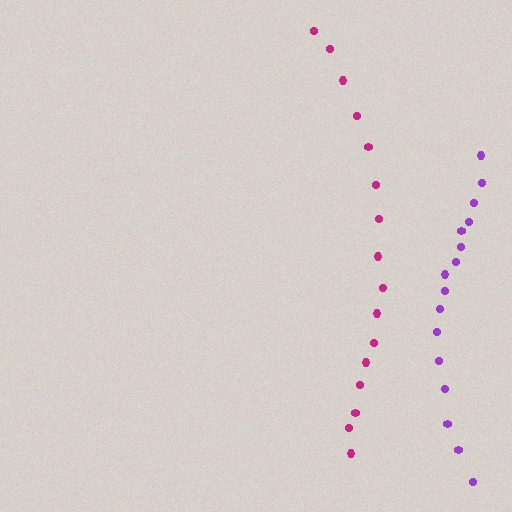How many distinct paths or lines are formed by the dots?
There are 2 distinct paths.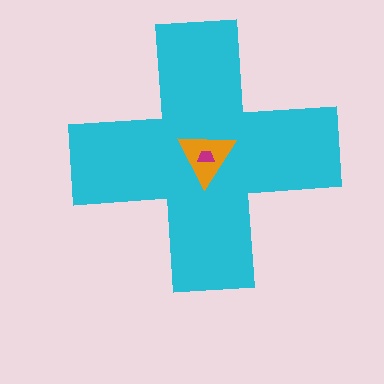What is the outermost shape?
The cyan cross.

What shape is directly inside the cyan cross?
The orange triangle.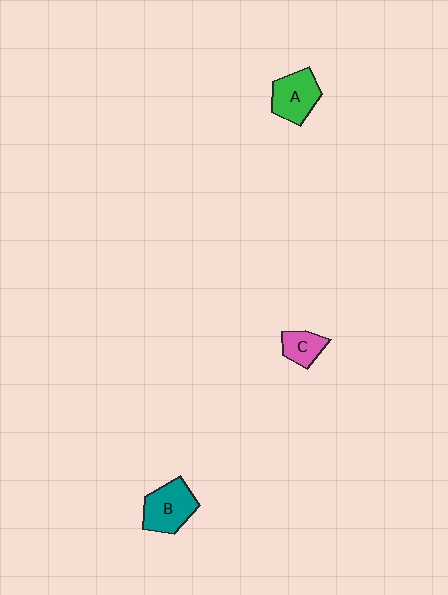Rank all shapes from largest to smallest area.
From largest to smallest: B (teal), A (green), C (pink).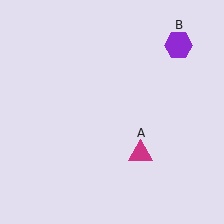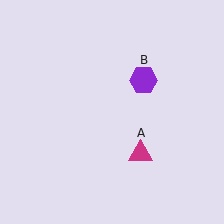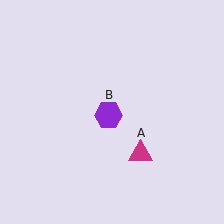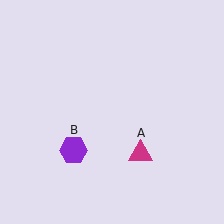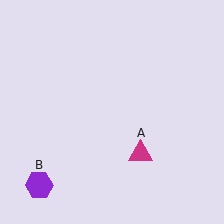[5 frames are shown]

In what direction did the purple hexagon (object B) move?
The purple hexagon (object B) moved down and to the left.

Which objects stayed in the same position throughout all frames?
Magenta triangle (object A) remained stationary.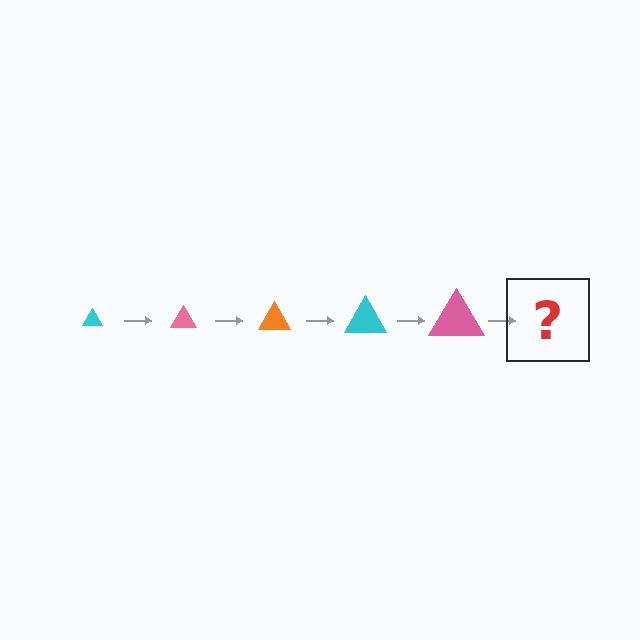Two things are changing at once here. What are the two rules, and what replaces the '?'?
The two rules are that the triangle grows larger each step and the color cycles through cyan, pink, and orange. The '?' should be an orange triangle, larger than the previous one.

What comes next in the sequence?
The next element should be an orange triangle, larger than the previous one.